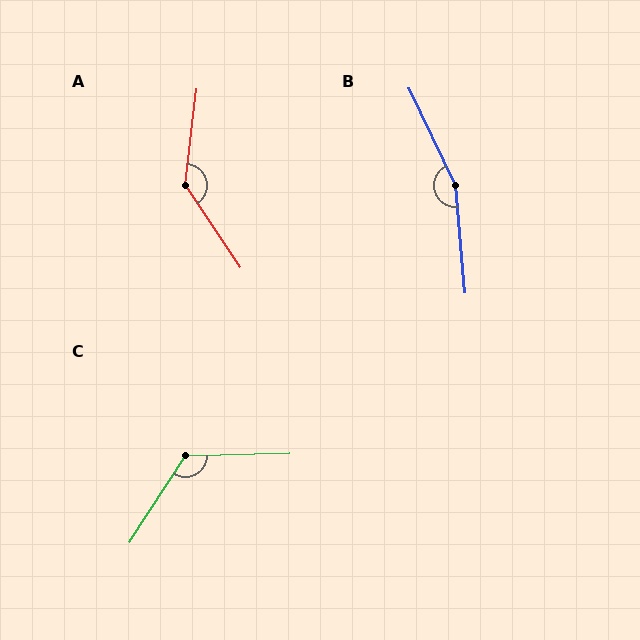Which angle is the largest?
B, at approximately 160 degrees.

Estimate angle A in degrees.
Approximately 139 degrees.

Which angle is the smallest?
C, at approximately 124 degrees.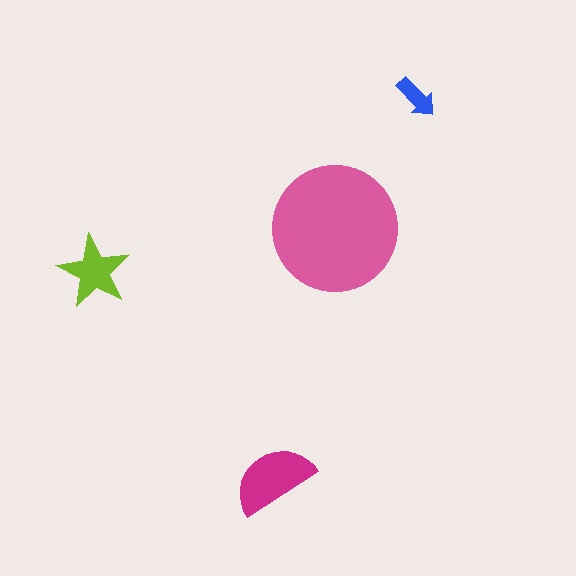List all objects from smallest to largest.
The blue arrow, the lime star, the magenta semicircle, the pink circle.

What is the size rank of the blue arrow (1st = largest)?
4th.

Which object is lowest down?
The magenta semicircle is bottommost.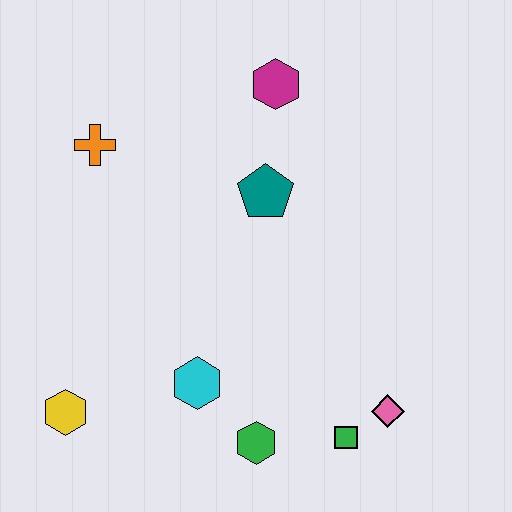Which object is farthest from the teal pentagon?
The yellow hexagon is farthest from the teal pentagon.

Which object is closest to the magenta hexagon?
The teal pentagon is closest to the magenta hexagon.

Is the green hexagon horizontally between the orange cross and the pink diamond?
Yes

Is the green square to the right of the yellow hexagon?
Yes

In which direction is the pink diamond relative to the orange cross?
The pink diamond is to the right of the orange cross.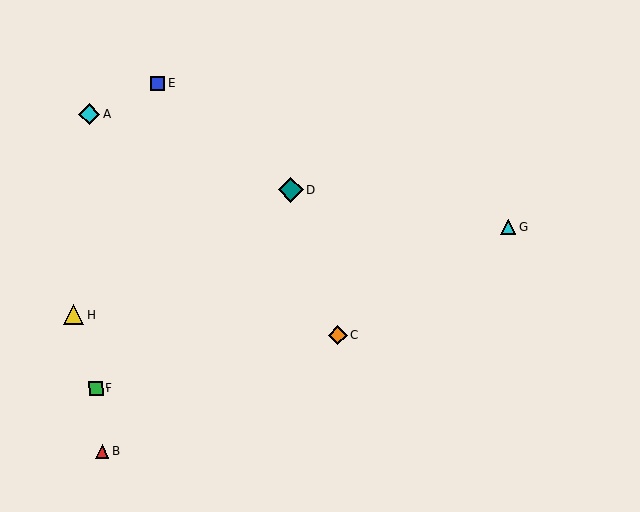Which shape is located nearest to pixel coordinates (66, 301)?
The yellow triangle (labeled H) at (74, 314) is nearest to that location.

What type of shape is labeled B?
Shape B is a red triangle.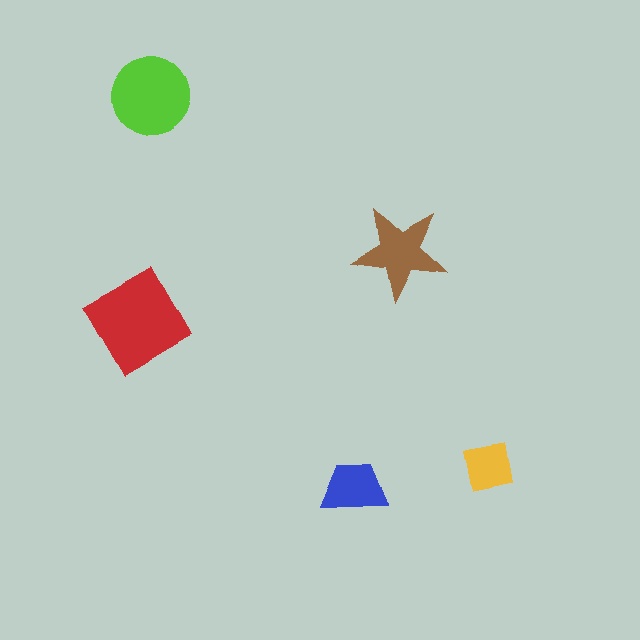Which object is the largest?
The red diamond.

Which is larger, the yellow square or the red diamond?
The red diamond.